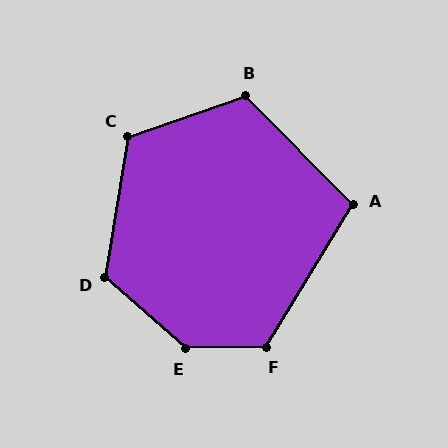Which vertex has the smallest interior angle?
A, at approximately 104 degrees.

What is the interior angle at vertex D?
Approximately 123 degrees (obtuse).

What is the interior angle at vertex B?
Approximately 115 degrees (obtuse).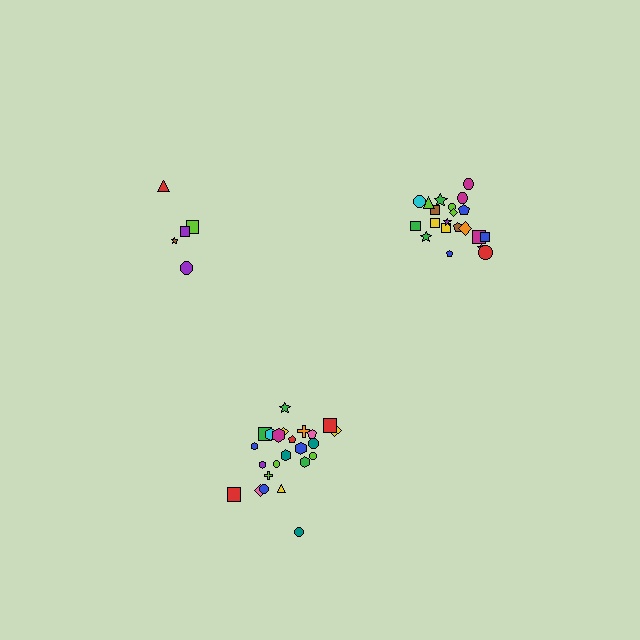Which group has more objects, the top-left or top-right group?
The top-right group.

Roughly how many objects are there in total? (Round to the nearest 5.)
Roughly 50 objects in total.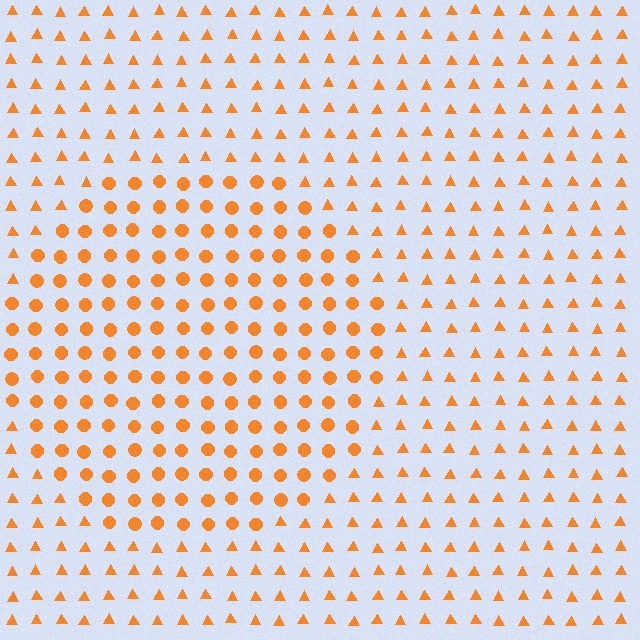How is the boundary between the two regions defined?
The boundary is defined by a change in element shape: circles inside vs. triangles outside. All elements share the same color and spacing.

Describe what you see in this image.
The image is filled with small orange elements arranged in a uniform grid. A circle-shaped region contains circles, while the surrounding area contains triangles. The boundary is defined purely by the change in element shape.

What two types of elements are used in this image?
The image uses circles inside the circle region and triangles outside it.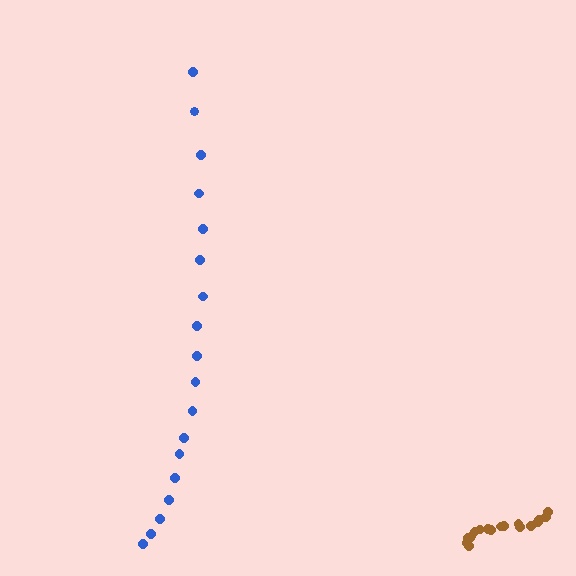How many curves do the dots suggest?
There are 2 distinct paths.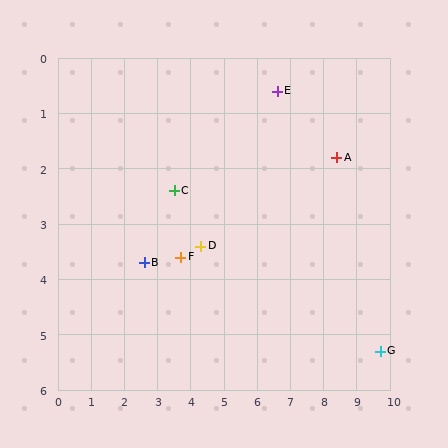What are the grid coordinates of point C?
Point C is at approximately (3.5, 2.4).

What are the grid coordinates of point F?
Point F is at approximately (3.7, 3.6).